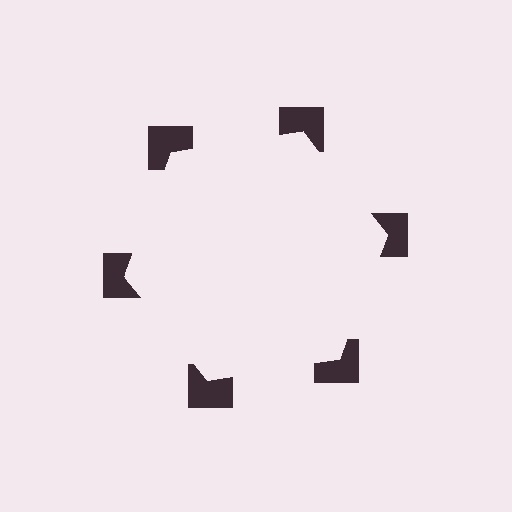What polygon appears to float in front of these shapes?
An illusory hexagon — its edges are inferred from the aligned wedge cuts in the notched squares, not physically drawn.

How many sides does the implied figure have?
6 sides.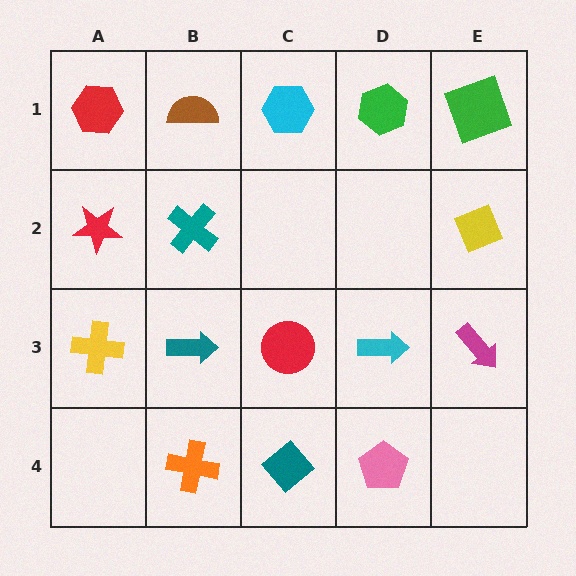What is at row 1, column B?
A brown semicircle.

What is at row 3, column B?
A teal arrow.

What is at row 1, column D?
A green hexagon.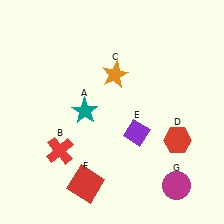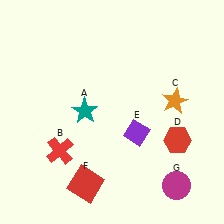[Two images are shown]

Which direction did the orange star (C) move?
The orange star (C) moved right.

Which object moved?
The orange star (C) moved right.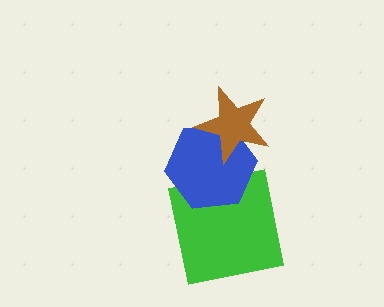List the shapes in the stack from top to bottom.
From top to bottom: the brown star, the blue hexagon, the green square.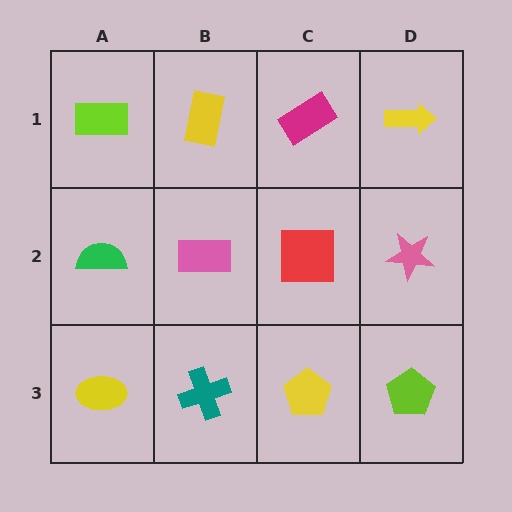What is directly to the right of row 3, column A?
A teal cross.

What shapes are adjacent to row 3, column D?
A pink star (row 2, column D), a yellow pentagon (row 3, column C).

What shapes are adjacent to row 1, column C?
A red square (row 2, column C), a yellow rectangle (row 1, column B), a yellow arrow (row 1, column D).